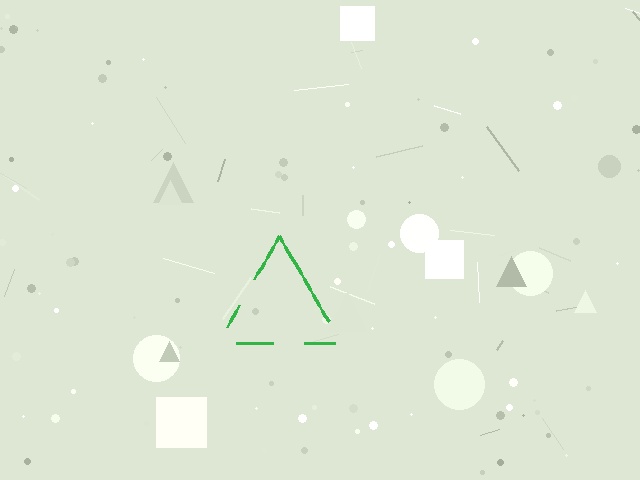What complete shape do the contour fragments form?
The contour fragments form a triangle.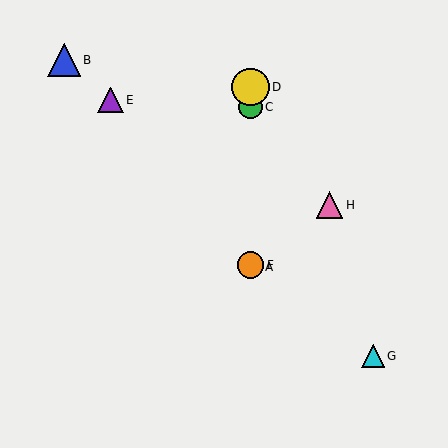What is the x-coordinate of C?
Object C is at x≈251.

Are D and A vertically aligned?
Yes, both are at x≈251.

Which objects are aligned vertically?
Objects A, C, D, F are aligned vertically.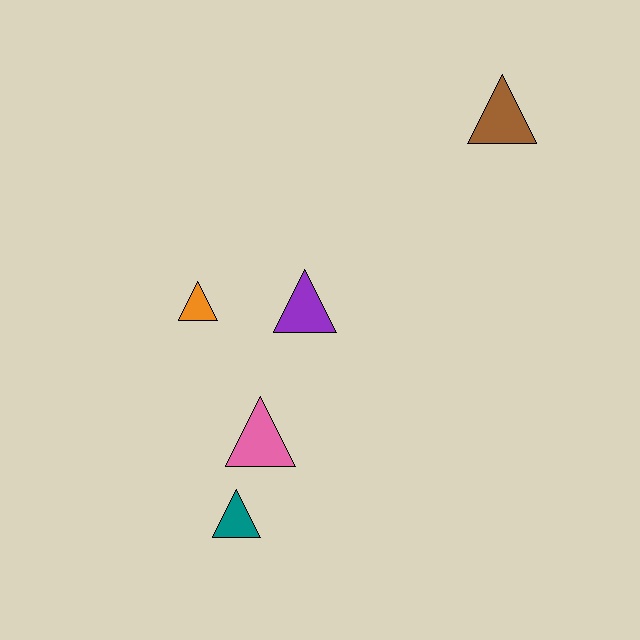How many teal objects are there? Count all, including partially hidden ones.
There is 1 teal object.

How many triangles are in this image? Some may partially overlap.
There are 5 triangles.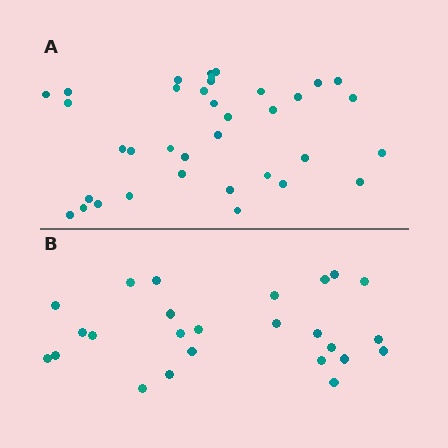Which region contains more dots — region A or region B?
Region A (the top region) has more dots.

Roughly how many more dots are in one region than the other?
Region A has roughly 12 or so more dots than region B.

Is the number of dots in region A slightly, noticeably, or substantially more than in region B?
Region A has noticeably more, but not dramatically so. The ratio is roughly 1.4 to 1.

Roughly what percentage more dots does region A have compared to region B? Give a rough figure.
About 45% more.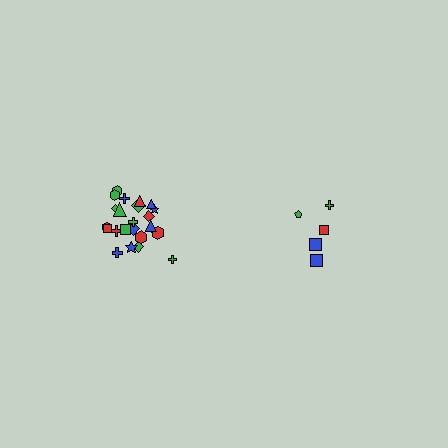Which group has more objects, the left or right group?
The left group.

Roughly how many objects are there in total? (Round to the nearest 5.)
Roughly 30 objects in total.